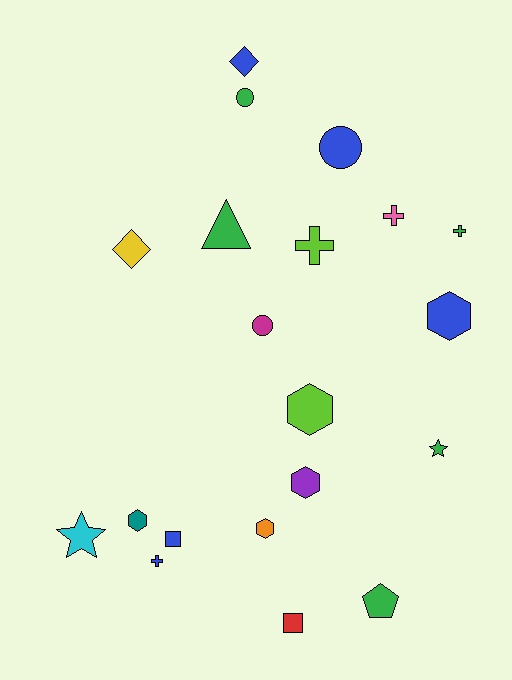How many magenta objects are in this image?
There is 1 magenta object.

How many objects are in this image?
There are 20 objects.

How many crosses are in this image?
There are 4 crosses.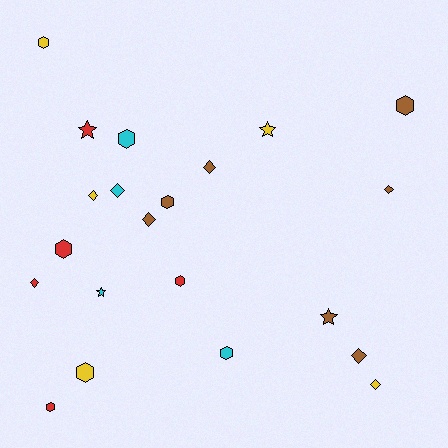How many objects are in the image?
There are 21 objects.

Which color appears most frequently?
Brown, with 7 objects.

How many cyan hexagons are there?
There are 2 cyan hexagons.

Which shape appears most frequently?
Hexagon, with 9 objects.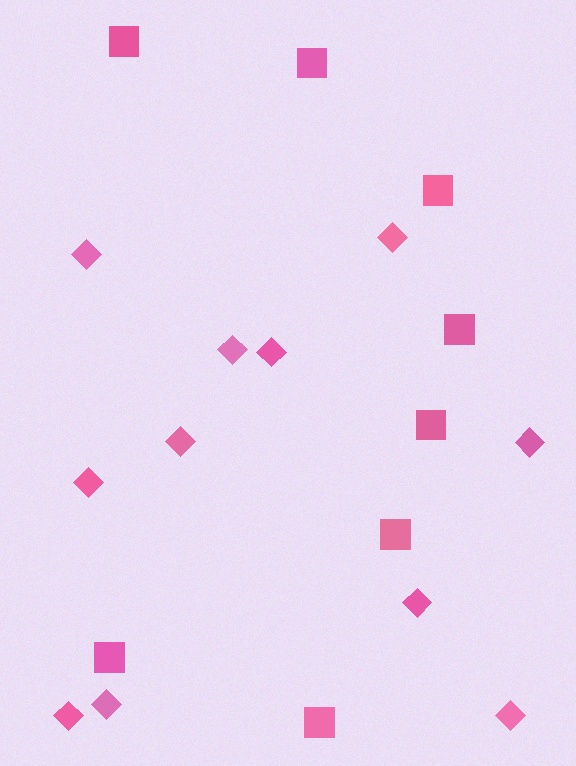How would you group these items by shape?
There are 2 groups: one group of diamonds (11) and one group of squares (8).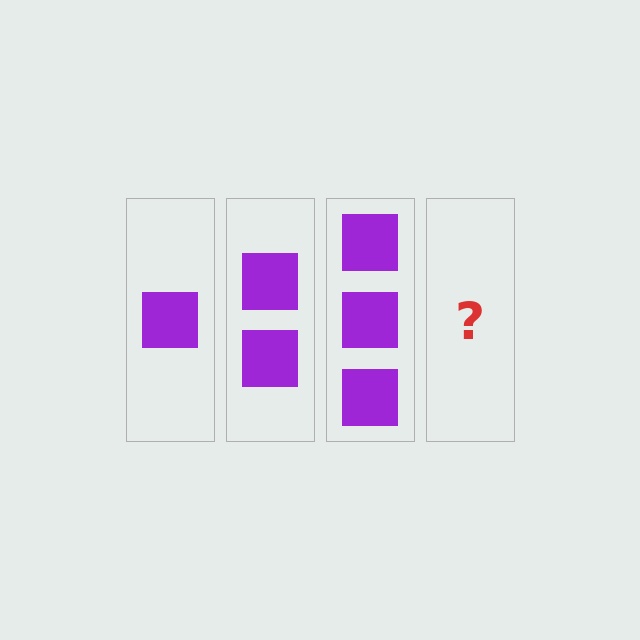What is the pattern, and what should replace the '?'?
The pattern is that each step adds one more square. The '?' should be 4 squares.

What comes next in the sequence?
The next element should be 4 squares.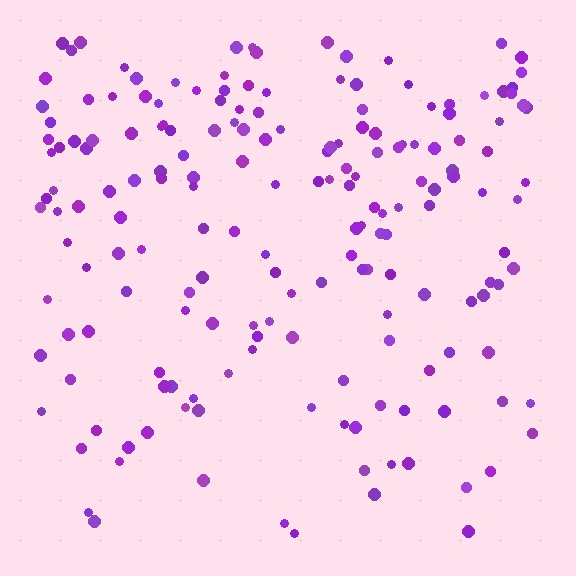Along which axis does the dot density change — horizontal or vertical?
Vertical.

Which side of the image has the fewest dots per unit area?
The bottom.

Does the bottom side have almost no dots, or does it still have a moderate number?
Still a moderate number, just noticeably fewer than the top.